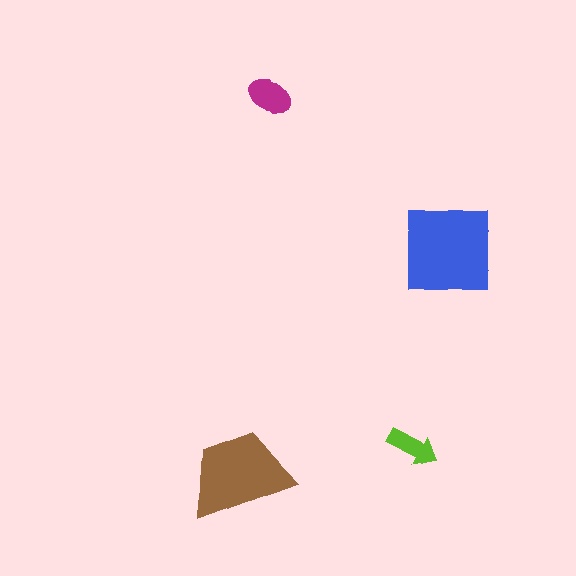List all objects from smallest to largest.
The lime arrow, the magenta ellipse, the brown trapezoid, the blue square.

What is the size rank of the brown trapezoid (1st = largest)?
2nd.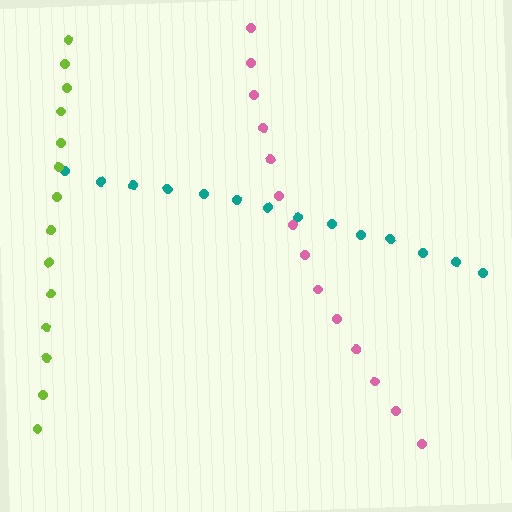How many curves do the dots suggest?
There are 3 distinct paths.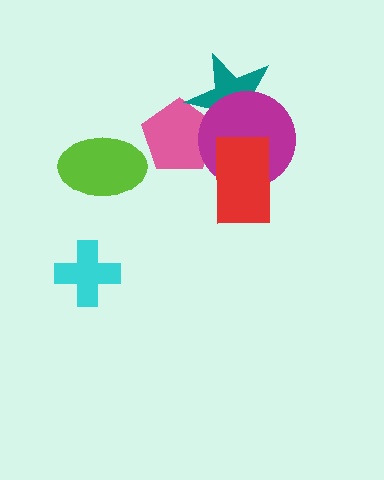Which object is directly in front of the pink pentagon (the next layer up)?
The teal star is directly in front of the pink pentagon.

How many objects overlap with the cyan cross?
0 objects overlap with the cyan cross.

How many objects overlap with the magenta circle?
3 objects overlap with the magenta circle.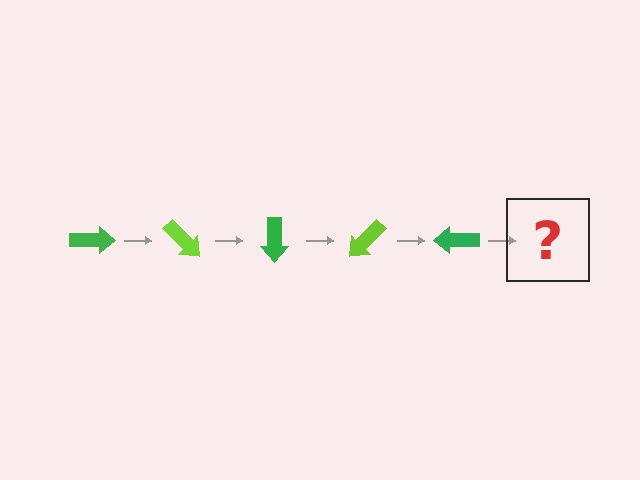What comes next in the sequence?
The next element should be a lime arrow, rotated 225 degrees from the start.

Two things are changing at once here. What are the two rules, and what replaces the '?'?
The two rules are that it rotates 45 degrees each step and the color cycles through green and lime. The '?' should be a lime arrow, rotated 225 degrees from the start.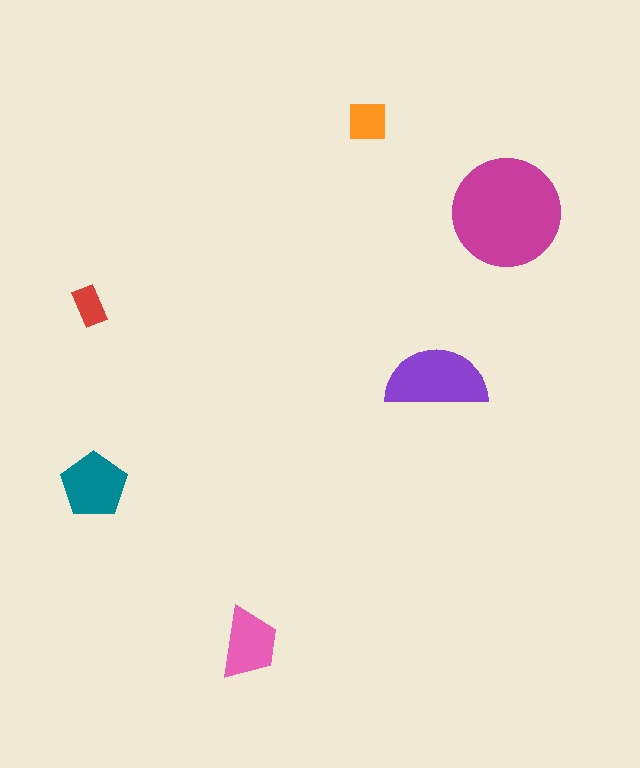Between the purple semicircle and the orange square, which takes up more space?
The purple semicircle.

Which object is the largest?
The magenta circle.